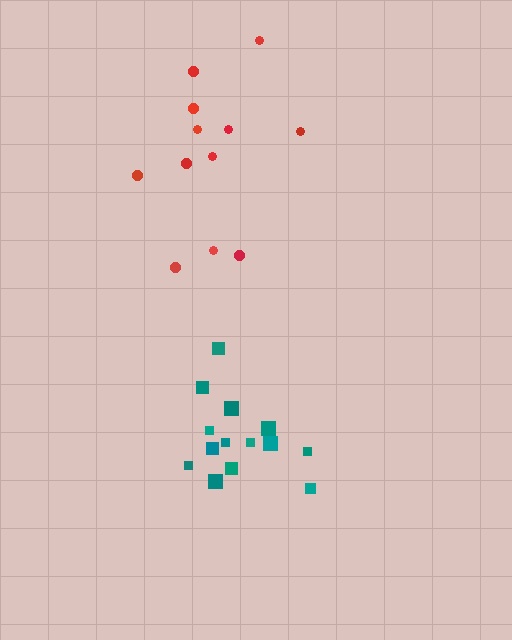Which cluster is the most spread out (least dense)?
Red.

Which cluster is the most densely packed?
Teal.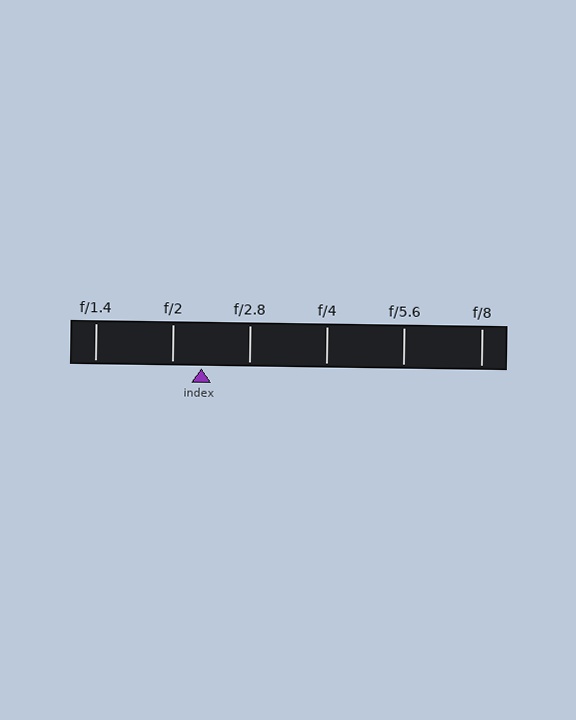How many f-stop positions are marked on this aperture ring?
There are 6 f-stop positions marked.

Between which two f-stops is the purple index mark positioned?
The index mark is between f/2 and f/2.8.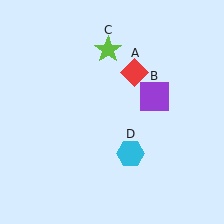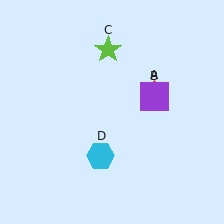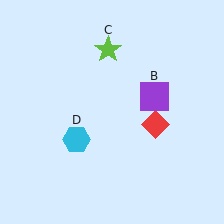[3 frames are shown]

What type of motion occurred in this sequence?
The red diamond (object A), cyan hexagon (object D) rotated clockwise around the center of the scene.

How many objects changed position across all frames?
2 objects changed position: red diamond (object A), cyan hexagon (object D).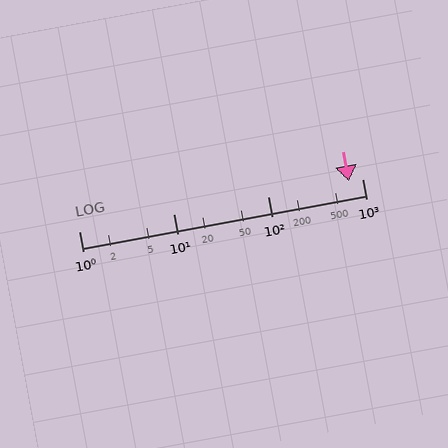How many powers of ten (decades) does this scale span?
The scale spans 3 decades, from 1 to 1000.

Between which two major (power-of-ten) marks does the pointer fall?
The pointer is between 100 and 1000.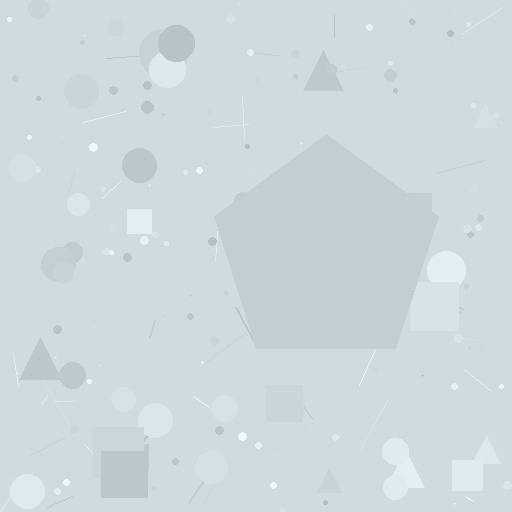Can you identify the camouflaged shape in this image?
The camouflaged shape is a pentagon.